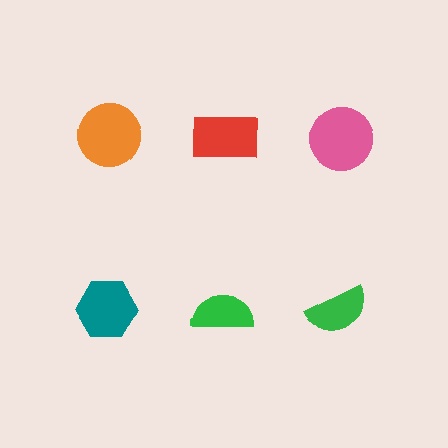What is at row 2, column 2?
A green semicircle.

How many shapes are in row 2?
3 shapes.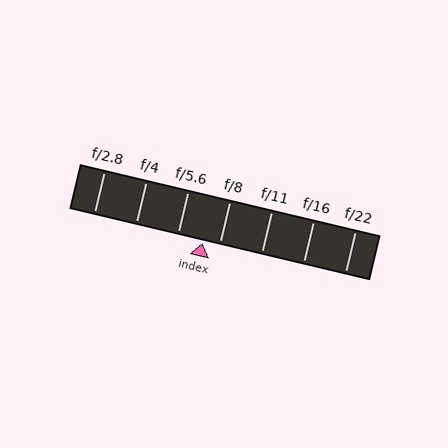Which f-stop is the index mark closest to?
The index mark is closest to f/8.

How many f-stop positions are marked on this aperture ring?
There are 7 f-stop positions marked.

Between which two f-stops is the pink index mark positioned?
The index mark is between f/5.6 and f/8.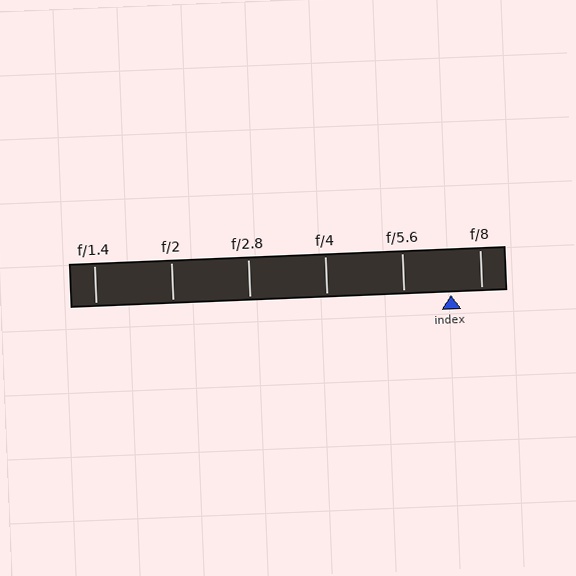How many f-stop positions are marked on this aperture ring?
There are 6 f-stop positions marked.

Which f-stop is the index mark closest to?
The index mark is closest to f/8.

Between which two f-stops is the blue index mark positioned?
The index mark is between f/5.6 and f/8.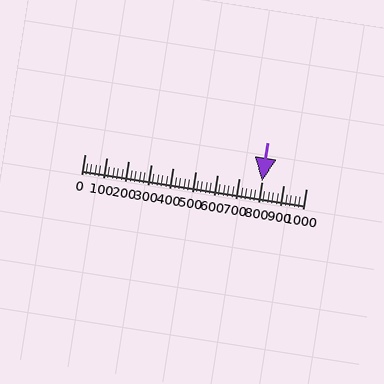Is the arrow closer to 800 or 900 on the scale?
The arrow is closer to 800.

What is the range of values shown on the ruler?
The ruler shows values from 0 to 1000.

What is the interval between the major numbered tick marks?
The major tick marks are spaced 100 units apart.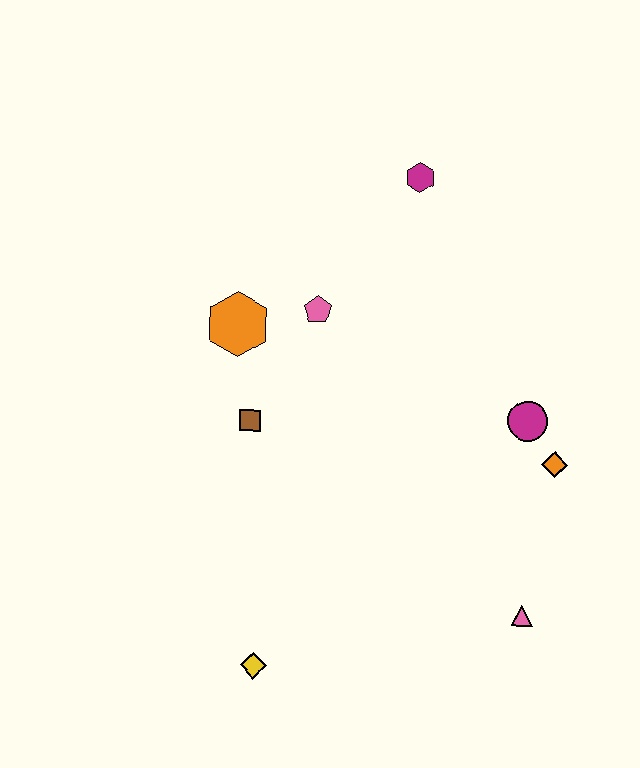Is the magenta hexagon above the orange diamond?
Yes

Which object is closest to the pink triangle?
The orange diamond is closest to the pink triangle.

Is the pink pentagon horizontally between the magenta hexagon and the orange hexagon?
Yes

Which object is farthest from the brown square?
The pink triangle is farthest from the brown square.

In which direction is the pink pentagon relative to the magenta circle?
The pink pentagon is to the left of the magenta circle.